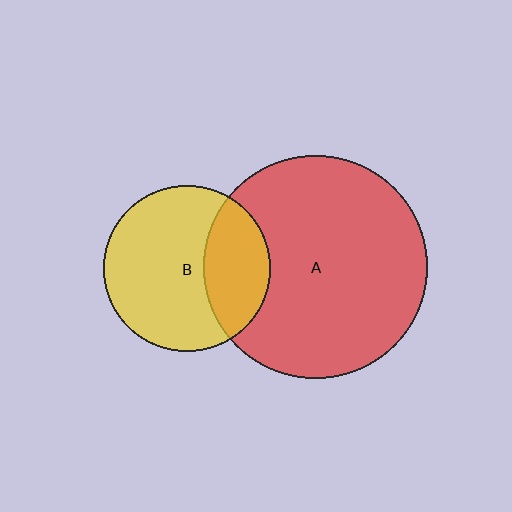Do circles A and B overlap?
Yes.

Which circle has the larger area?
Circle A (red).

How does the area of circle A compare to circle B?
Approximately 1.8 times.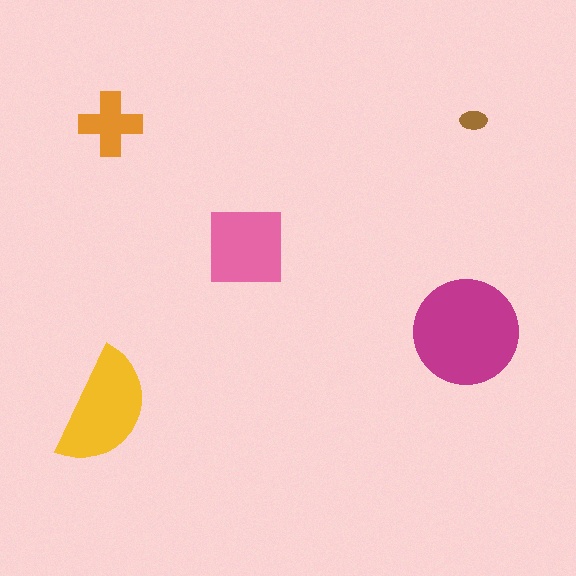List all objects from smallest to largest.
The brown ellipse, the orange cross, the pink square, the yellow semicircle, the magenta circle.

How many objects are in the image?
There are 5 objects in the image.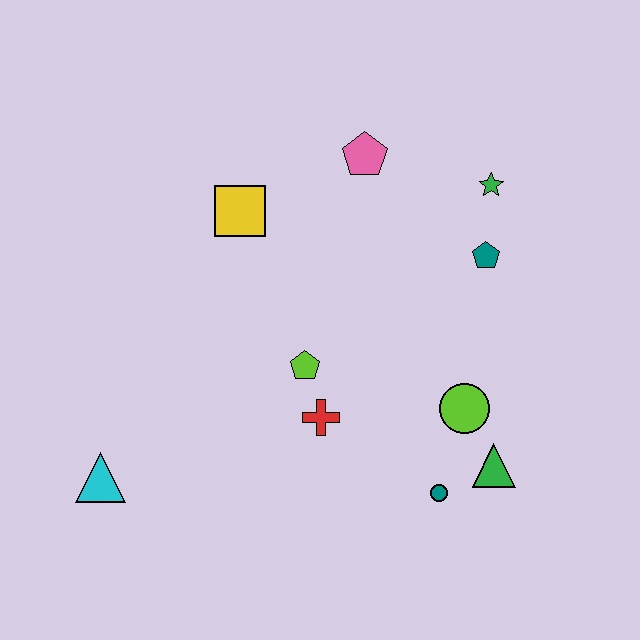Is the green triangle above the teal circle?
Yes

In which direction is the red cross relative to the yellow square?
The red cross is below the yellow square.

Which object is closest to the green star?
The teal pentagon is closest to the green star.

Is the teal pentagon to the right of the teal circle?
Yes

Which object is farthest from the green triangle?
The cyan triangle is farthest from the green triangle.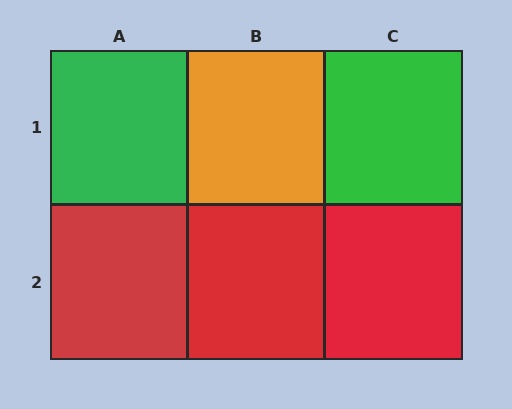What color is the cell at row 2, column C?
Red.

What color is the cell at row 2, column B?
Red.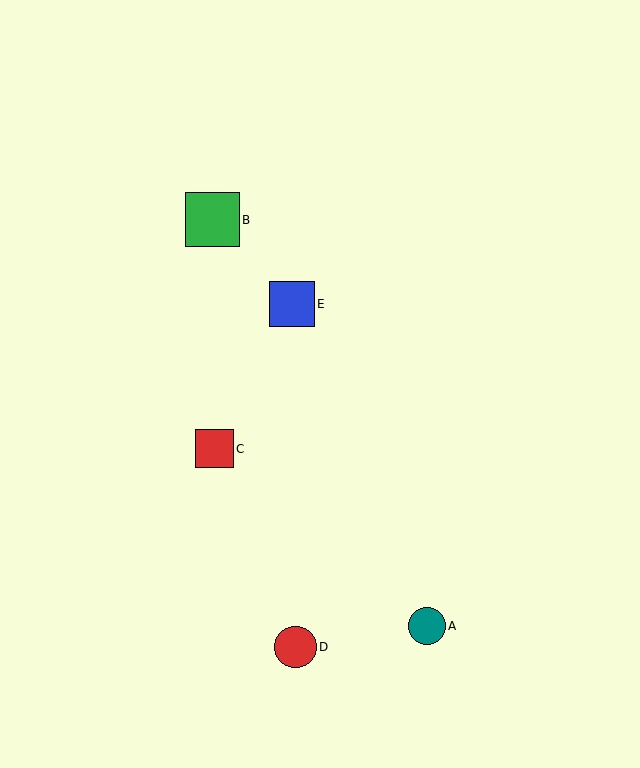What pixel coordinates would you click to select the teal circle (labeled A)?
Click at (427, 626) to select the teal circle A.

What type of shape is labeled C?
Shape C is a red square.